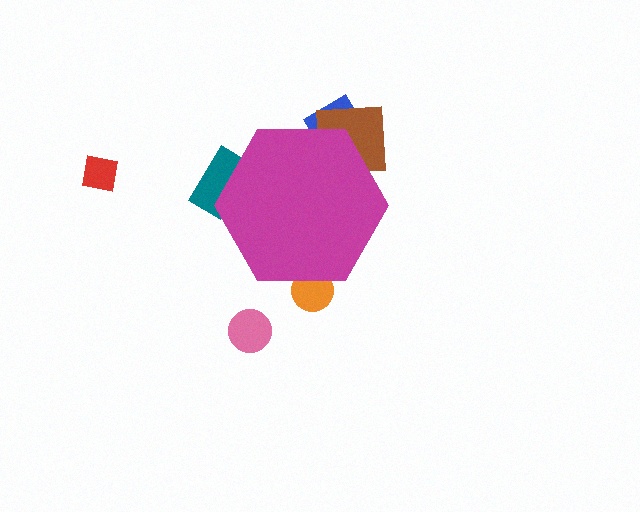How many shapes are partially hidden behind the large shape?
4 shapes are partially hidden.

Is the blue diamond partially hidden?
Yes, the blue diamond is partially hidden behind the magenta hexagon.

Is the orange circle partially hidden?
Yes, the orange circle is partially hidden behind the magenta hexagon.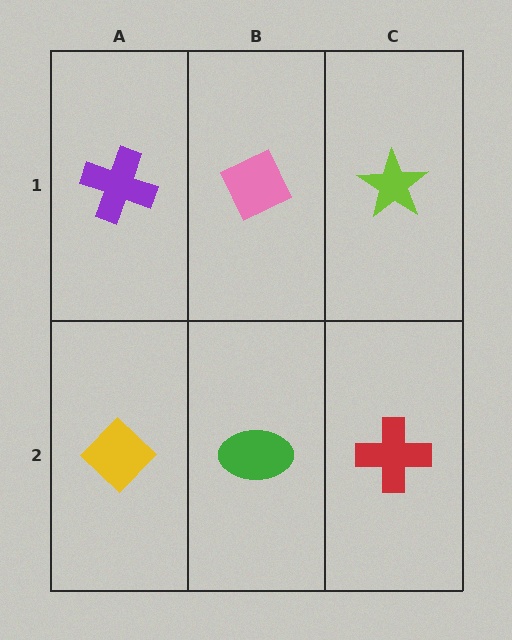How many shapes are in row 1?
3 shapes.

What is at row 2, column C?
A red cross.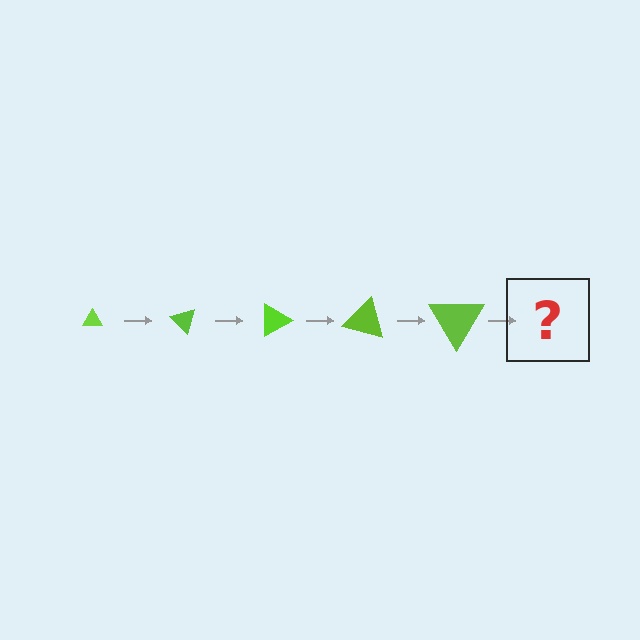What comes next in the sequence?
The next element should be a triangle, larger than the previous one and rotated 225 degrees from the start.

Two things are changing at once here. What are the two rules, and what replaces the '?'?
The two rules are that the triangle grows larger each step and it rotates 45 degrees each step. The '?' should be a triangle, larger than the previous one and rotated 225 degrees from the start.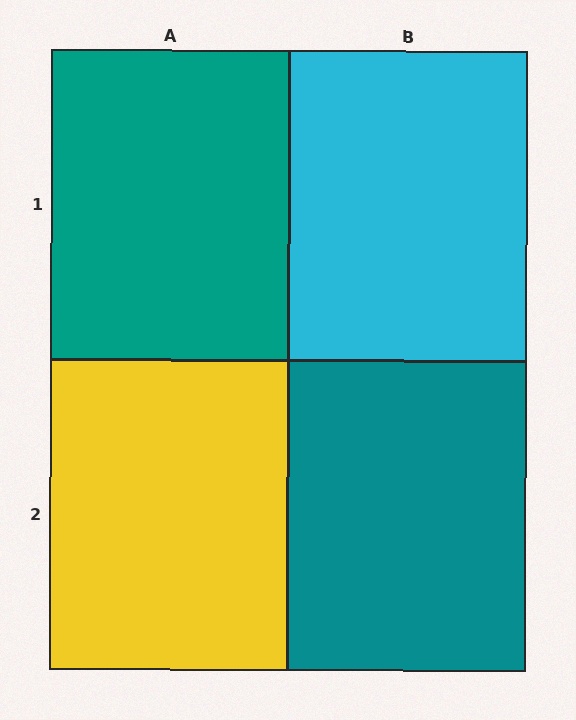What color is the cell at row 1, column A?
Teal.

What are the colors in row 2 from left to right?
Yellow, teal.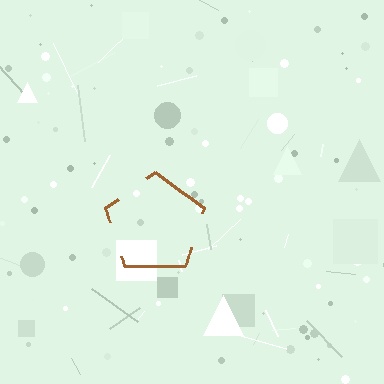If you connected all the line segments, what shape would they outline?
They would outline a pentagon.